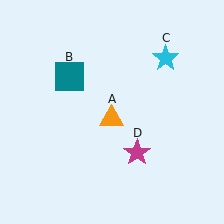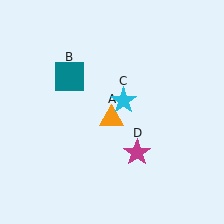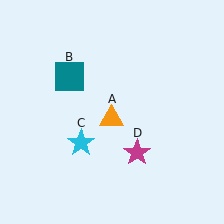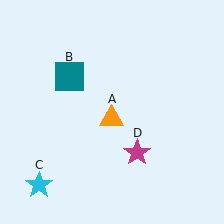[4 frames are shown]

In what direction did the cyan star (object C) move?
The cyan star (object C) moved down and to the left.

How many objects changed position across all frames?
1 object changed position: cyan star (object C).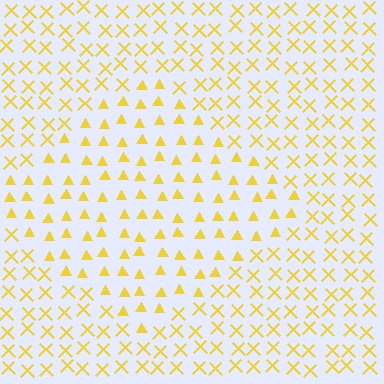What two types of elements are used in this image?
The image uses triangles inside the diamond region and X marks outside it.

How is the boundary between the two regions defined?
The boundary is defined by a change in element shape: triangles inside vs. X marks outside. All elements share the same color and spacing.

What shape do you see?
I see a diamond.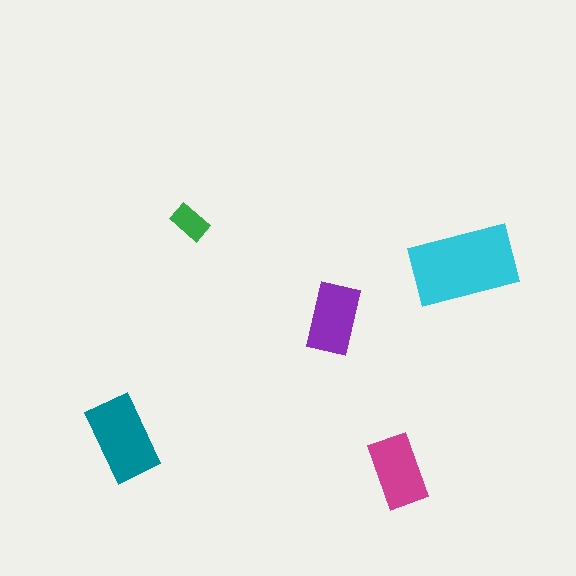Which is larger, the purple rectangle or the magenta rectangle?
The magenta one.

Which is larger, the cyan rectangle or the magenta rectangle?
The cyan one.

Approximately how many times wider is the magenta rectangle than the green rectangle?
About 2 times wider.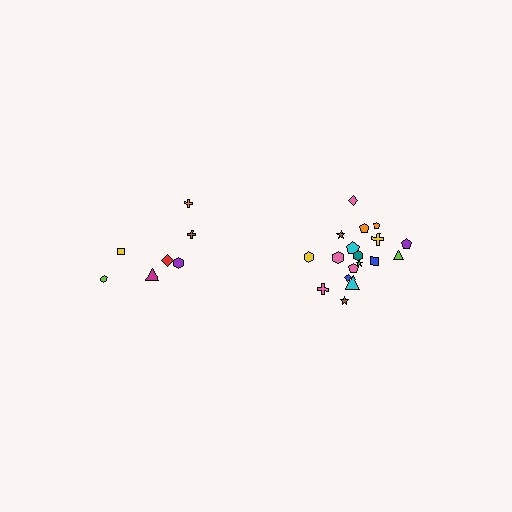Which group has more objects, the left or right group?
The right group.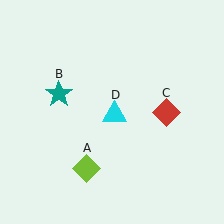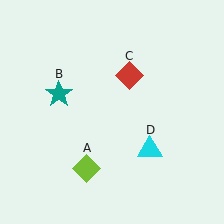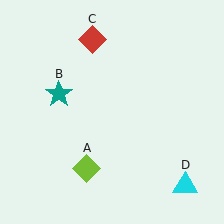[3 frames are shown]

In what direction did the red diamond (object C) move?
The red diamond (object C) moved up and to the left.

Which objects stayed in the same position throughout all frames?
Lime diamond (object A) and teal star (object B) remained stationary.